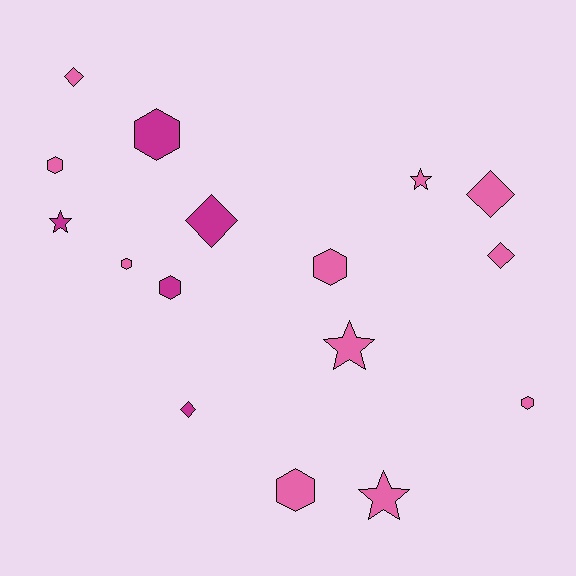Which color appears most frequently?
Pink, with 11 objects.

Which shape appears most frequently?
Hexagon, with 7 objects.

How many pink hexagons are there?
There are 5 pink hexagons.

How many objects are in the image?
There are 16 objects.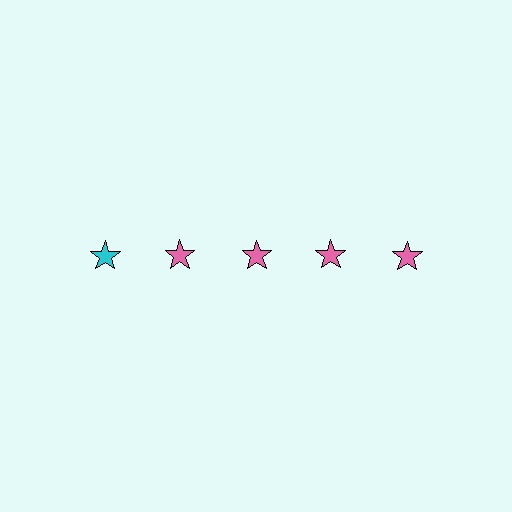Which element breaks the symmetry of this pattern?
The cyan star in the top row, leftmost column breaks the symmetry. All other shapes are pink stars.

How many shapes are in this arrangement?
There are 5 shapes arranged in a grid pattern.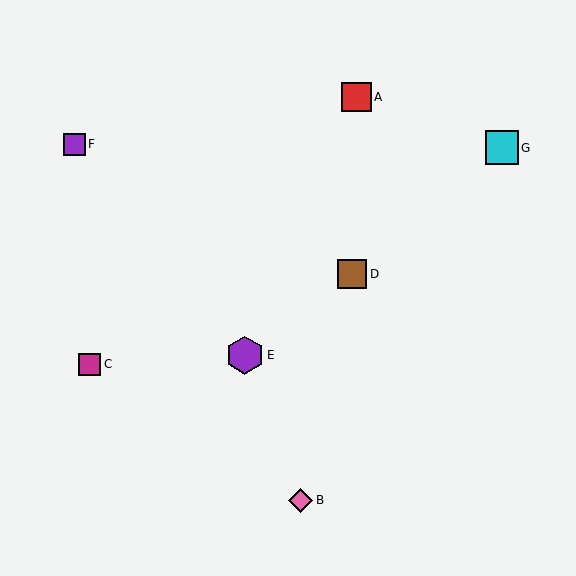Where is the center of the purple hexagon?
The center of the purple hexagon is at (245, 355).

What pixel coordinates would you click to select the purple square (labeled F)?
Click at (75, 144) to select the purple square F.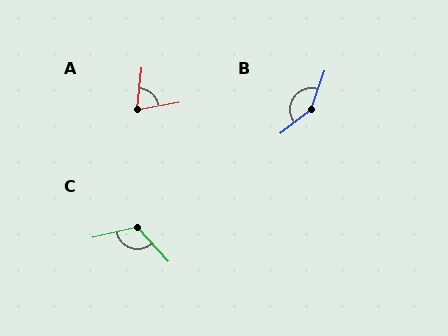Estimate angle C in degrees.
Approximately 120 degrees.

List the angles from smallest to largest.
A (74°), C (120°), B (147°).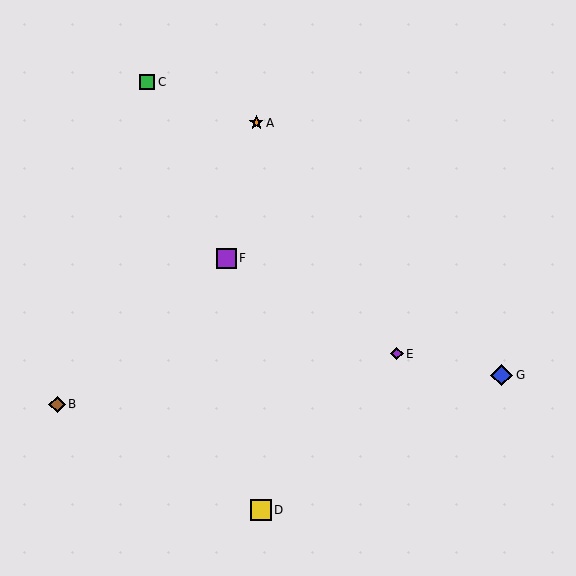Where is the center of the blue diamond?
The center of the blue diamond is at (502, 375).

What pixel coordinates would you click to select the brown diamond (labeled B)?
Click at (57, 404) to select the brown diamond B.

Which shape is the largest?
The blue diamond (labeled G) is the largest.